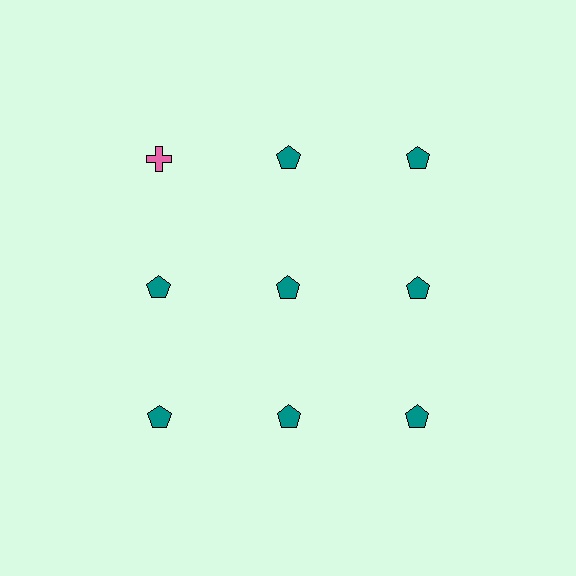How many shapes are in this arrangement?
There are 9 shapes arranged in a grid pattern.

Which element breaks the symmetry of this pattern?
The pink cross in the top row, leftmost column breaks the symmetry. All other shapes are teal pentagons.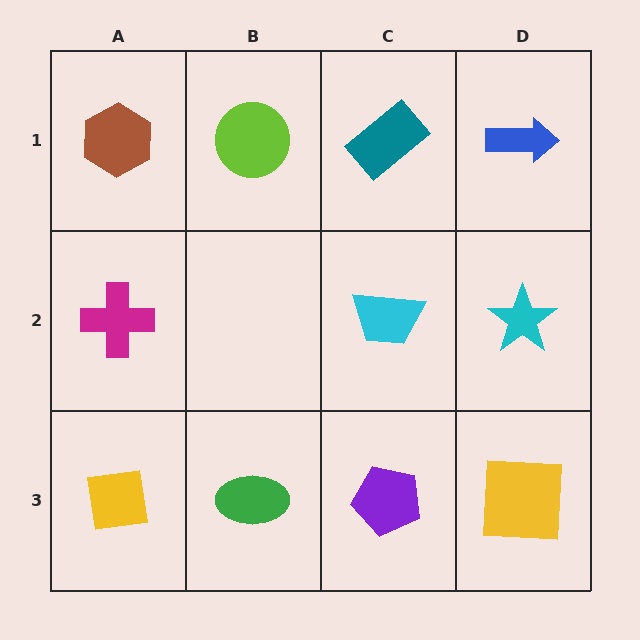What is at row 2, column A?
A magenta cross.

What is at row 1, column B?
A lime circle.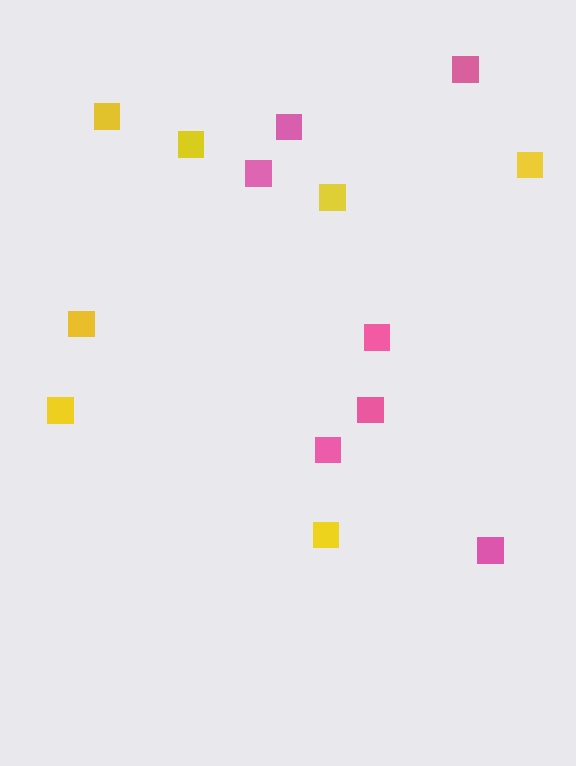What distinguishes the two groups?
There are 2 groups: one group of pink squares (7) and one group of yellow squares (7).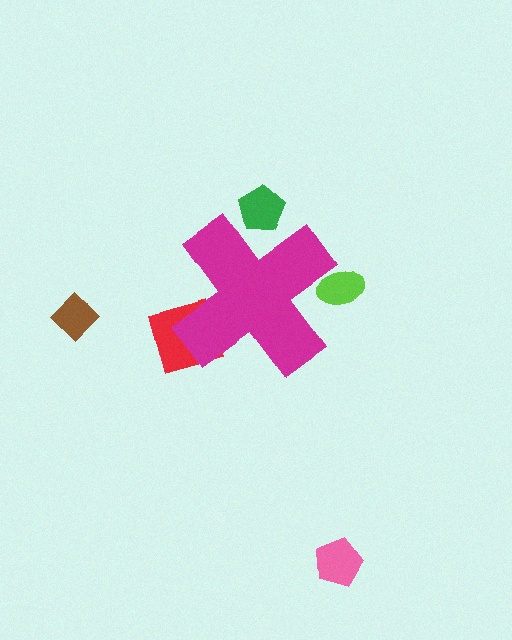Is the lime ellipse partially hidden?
Yes, the lime ellipse is partially hidden behind the magenta cross.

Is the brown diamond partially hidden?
No, the brown diamond is fully visible.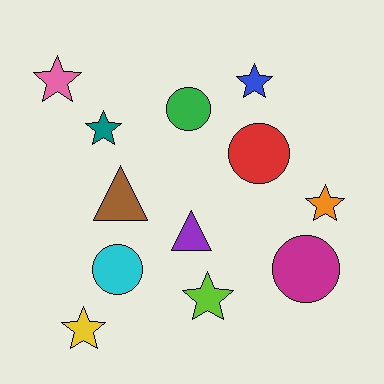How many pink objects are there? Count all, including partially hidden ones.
There is 1 pink object.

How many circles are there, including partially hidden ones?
There are 4 circles.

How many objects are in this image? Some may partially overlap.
There are 12 objects.